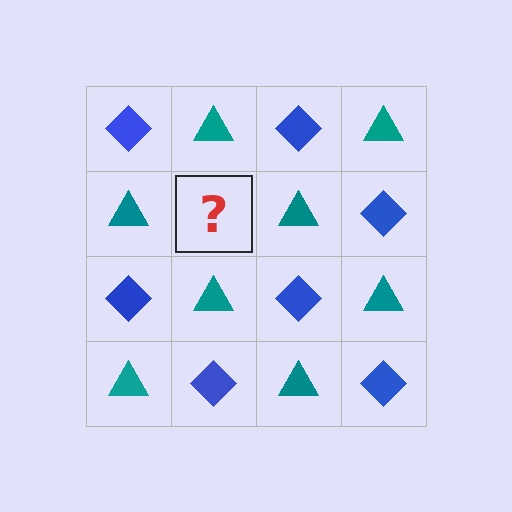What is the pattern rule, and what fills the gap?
The rule is that it alternates blue diamond and teal triangle in a checkerboard pattern. The gap should be filled with a blue diamond.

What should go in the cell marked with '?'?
The missing cell should contain a blue diamond.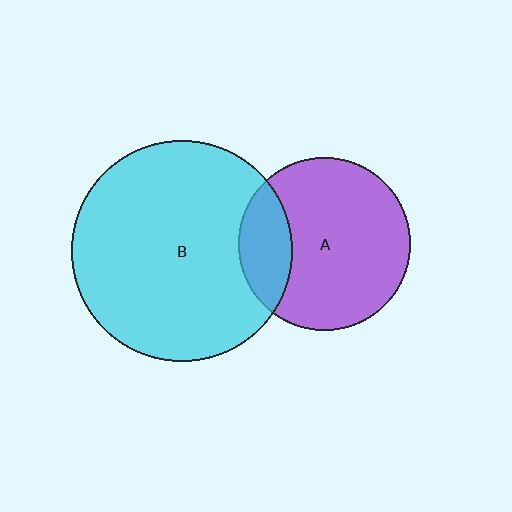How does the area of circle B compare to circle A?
Approximately 1.6 times.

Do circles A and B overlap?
Yes.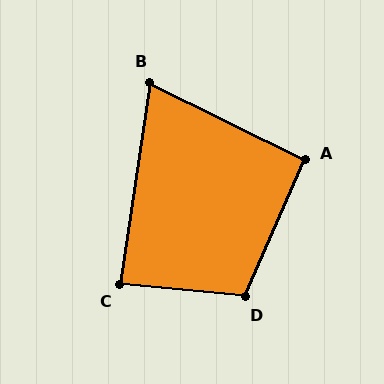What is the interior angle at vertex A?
Approximately 93 degrees (approximately right).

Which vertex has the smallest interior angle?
B, at approximately 72 degrees.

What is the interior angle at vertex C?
Approximately 87 degrees (approximately right).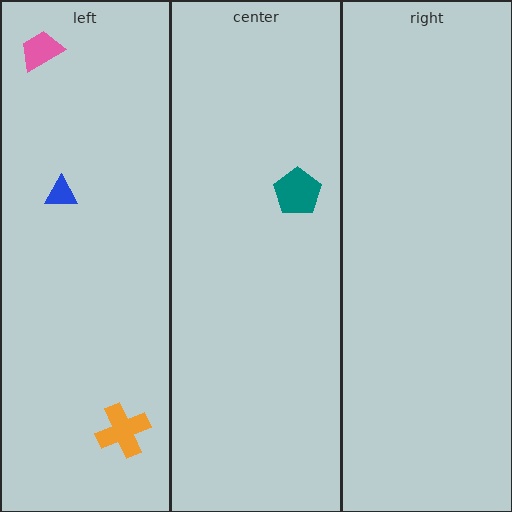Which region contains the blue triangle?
The left region.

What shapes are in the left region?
The blue triangle, the pink trapezoid, the orange cross.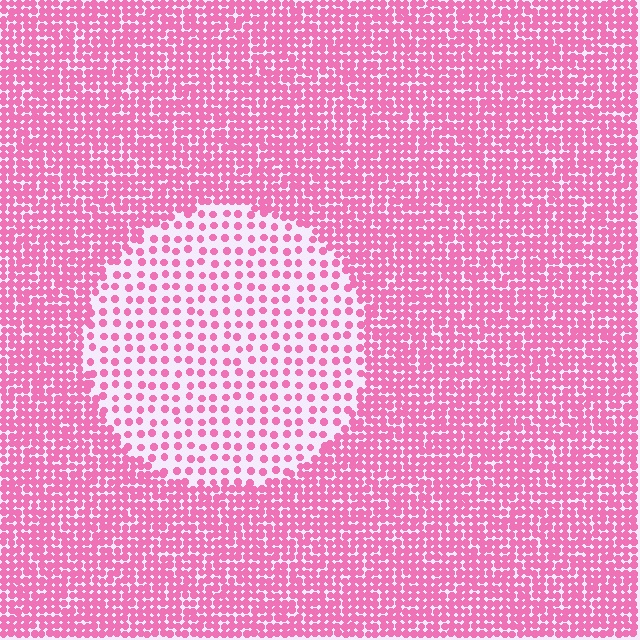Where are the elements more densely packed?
The elements are more densely packed outside the circle boundary.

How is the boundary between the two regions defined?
The boundary is defined by a change in element density (approximately 2.6x ratio). All elements are the same color, size, and shape.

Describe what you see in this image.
The image contains small pink elements arranged at two different densities. A circle-shaped region is visible where the elements are less densely packed than the surrounding area.